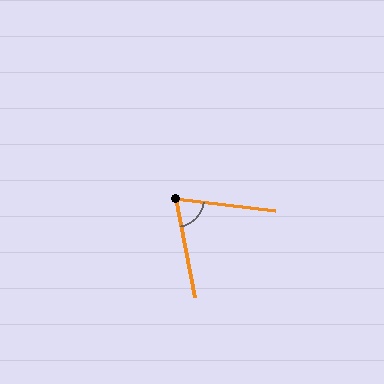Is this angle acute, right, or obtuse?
It is acute.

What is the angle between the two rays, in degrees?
Approximately 73 degrees.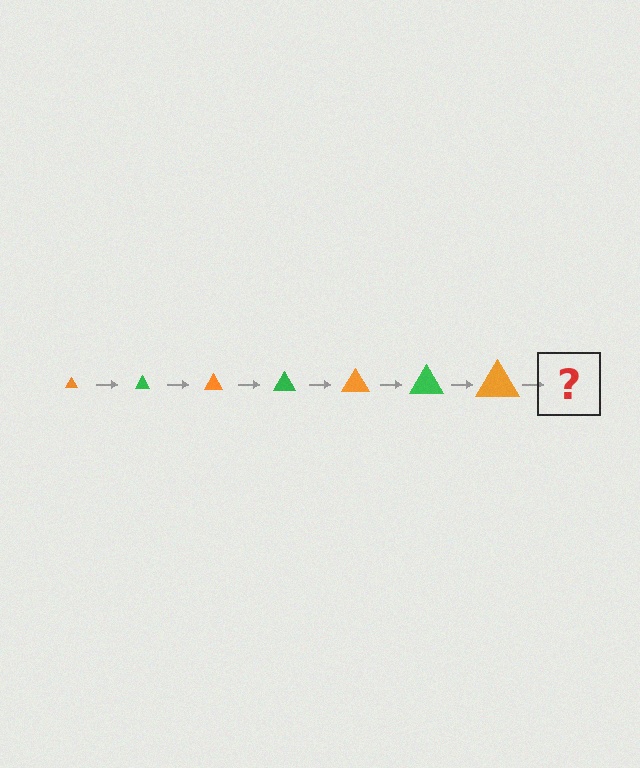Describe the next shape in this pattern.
It should be a green triangle, larger than the previous one.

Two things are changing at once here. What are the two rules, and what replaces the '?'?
The two rules are that the triangle grows larger each step and the color cycles through orange and green. The '?' should be a green triangle, larger than the previous one.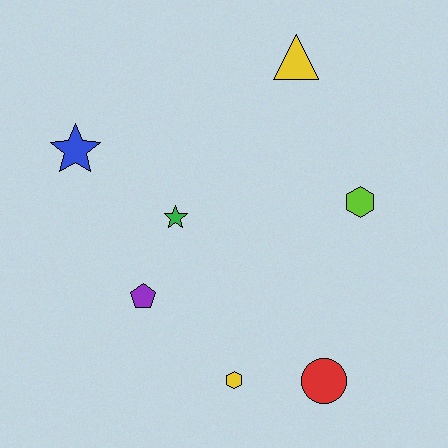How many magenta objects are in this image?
There are no magenta objects.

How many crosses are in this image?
There are no crosses.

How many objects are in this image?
There are 7 objects.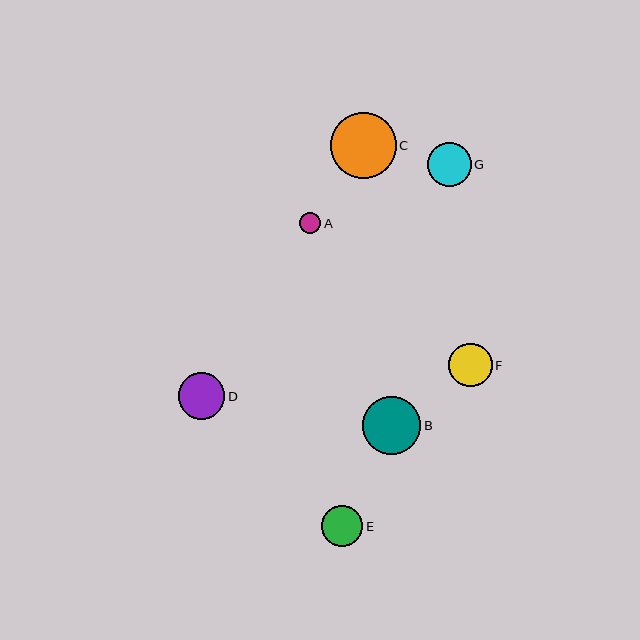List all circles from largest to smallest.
From largest to smallest: C, B, D, G, F, E, A.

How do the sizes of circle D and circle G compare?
Circle D and circle G are approximately the same size.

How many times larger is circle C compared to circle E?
Circle C is approximately 1.6 times the size of circle E.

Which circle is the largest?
Circle C is the largest with a size of approximately 66 pixels.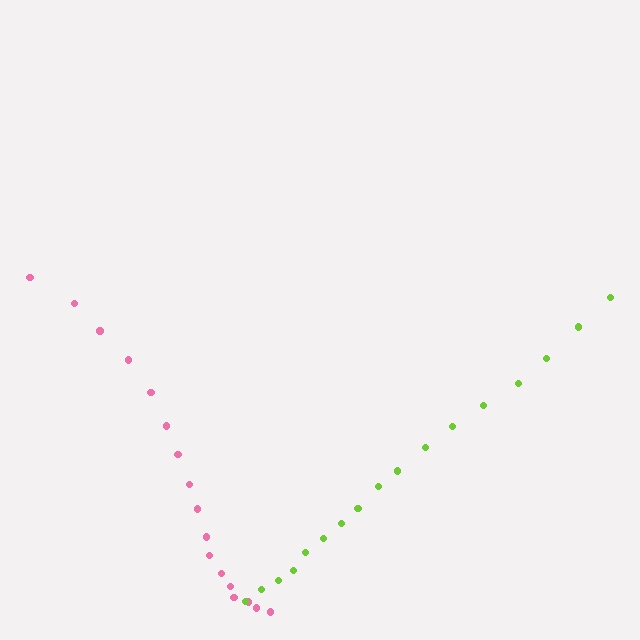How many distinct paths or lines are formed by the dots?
There are 2 distinct paths.